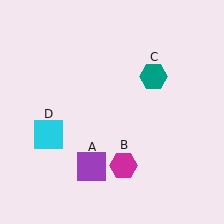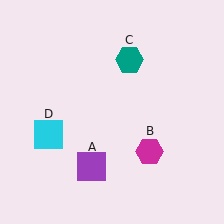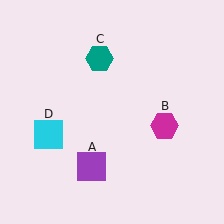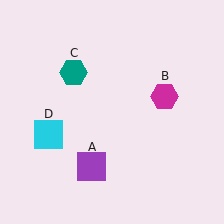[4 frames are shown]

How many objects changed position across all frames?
2 objects changed position: magenta hexagon (object B), teal hexagon (object C).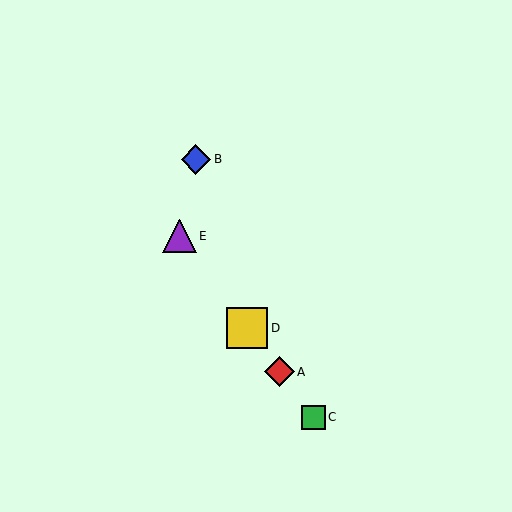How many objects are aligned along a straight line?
4 objects (A, C, D, E) are aligned along a straight line.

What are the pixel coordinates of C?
Object C is at (313, 417).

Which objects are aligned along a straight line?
Objects A, C, D, E are aligned along a straight line.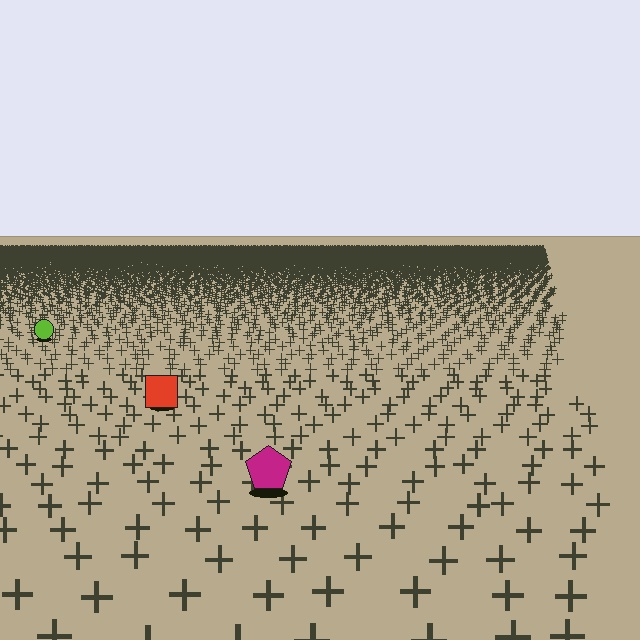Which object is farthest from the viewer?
The lime circle is farthest from the viewer. It appears smaller and the ground texture around it is denser.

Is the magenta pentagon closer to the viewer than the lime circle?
Yes. The magenta pentagon is closer — you can tell from the texture gradient: the ground texture is coarser near it.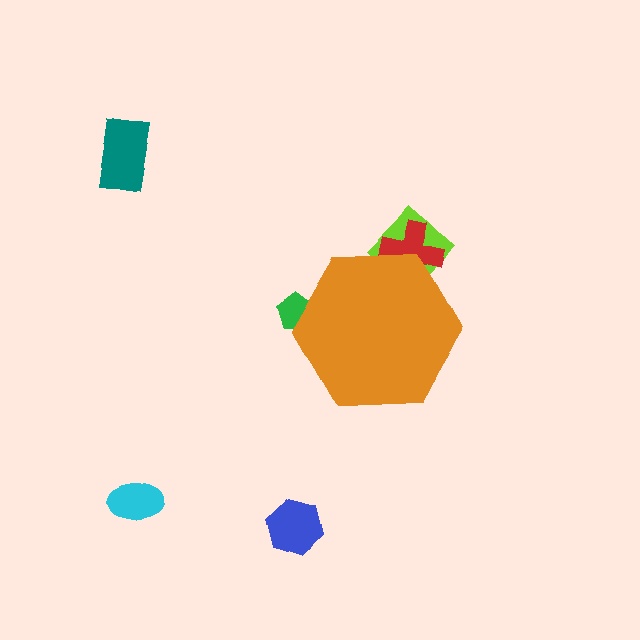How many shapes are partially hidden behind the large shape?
3 shapes are partially hidden.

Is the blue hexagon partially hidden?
No, the blue hexagon is fully visible.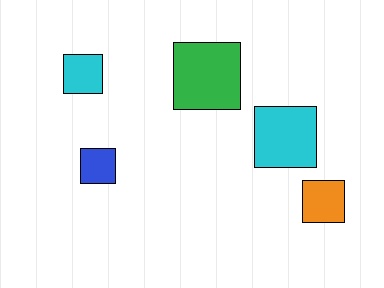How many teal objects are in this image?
There are no teal objects.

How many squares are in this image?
There are 5 squares.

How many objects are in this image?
There are 5 objects.